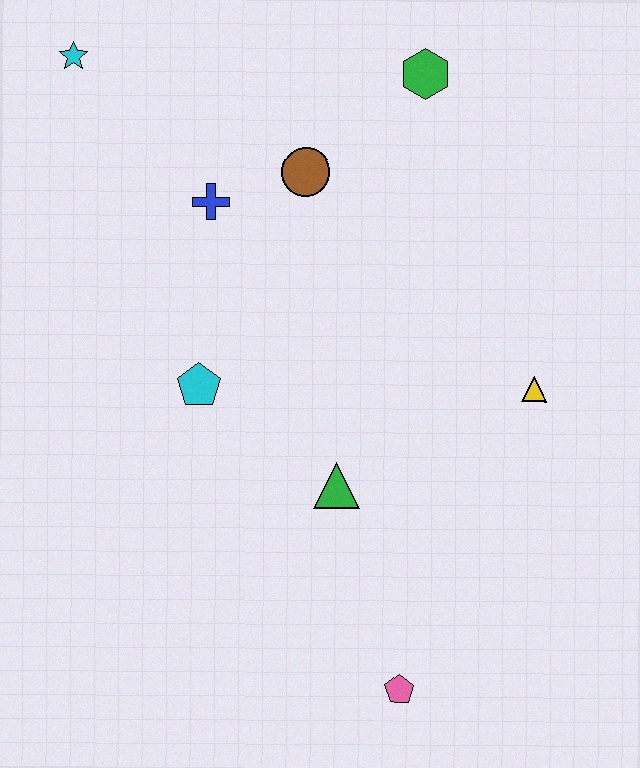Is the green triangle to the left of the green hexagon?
Yes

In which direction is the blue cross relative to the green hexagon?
The blue cross is to the left of the green hexagon.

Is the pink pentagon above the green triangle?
No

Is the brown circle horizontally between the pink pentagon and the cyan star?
Yes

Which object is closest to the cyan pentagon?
The green triangle is closest to the cyan pentagon.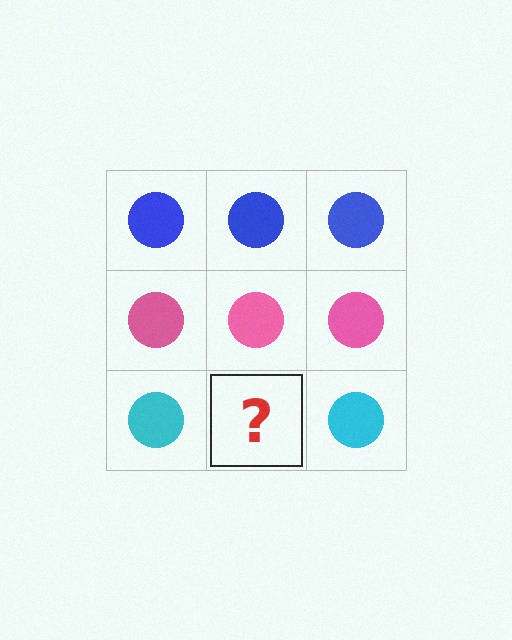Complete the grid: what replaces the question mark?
The question mark should be replaced with a cyan circle.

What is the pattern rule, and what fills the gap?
The rule is that each row has a consistent color. The gap should be filled with a cyan circle.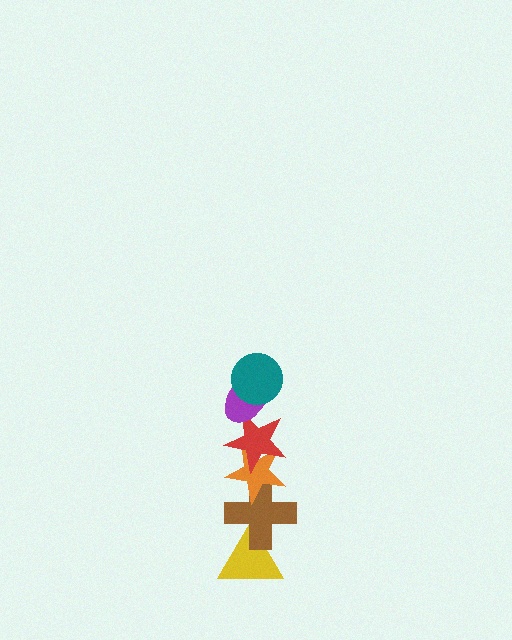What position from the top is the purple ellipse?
The purple ellipse is 2nd from the top.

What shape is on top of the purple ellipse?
The teal circle is on top of the purple ellipse.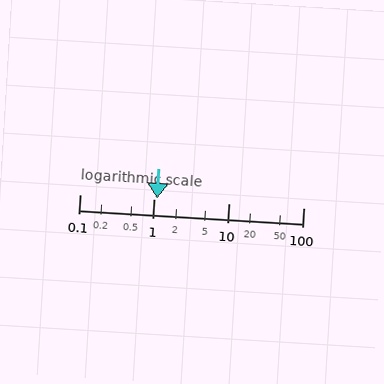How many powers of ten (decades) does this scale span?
The scale spans 3 decades, from 0.1 to 100.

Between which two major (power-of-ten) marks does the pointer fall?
The pointer is between 1 and 10.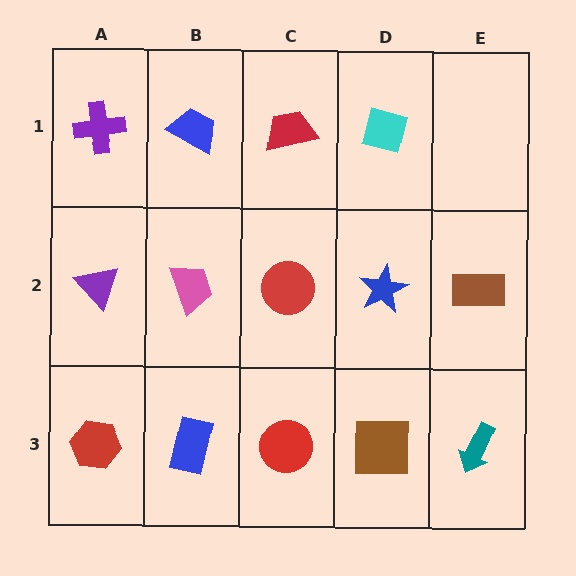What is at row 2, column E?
A brown rectangle.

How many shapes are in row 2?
5 shapes.